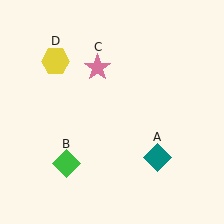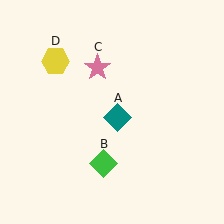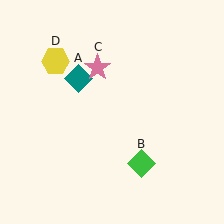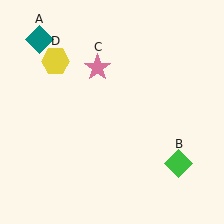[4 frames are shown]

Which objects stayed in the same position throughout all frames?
Pink star (object C) and yellow hexagon (object D) remained stationary.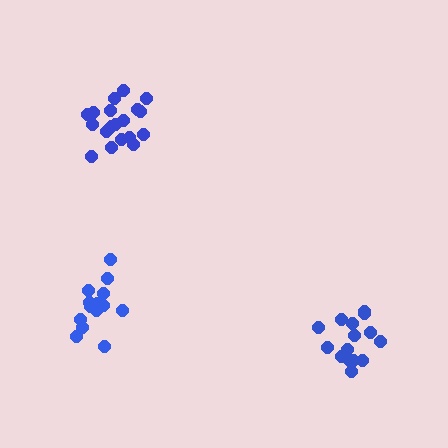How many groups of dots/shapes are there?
There are 3 groups.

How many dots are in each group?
Group 1: 15 dots, Group 2: 20 dots, Group 3: 15 dots (50 total).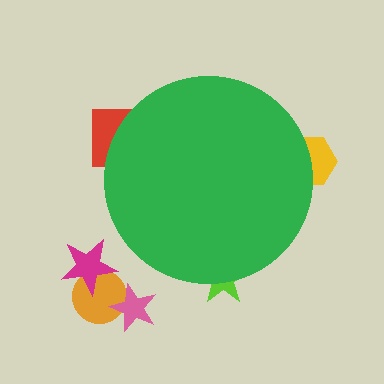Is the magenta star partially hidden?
No, the magenta star is fully visible.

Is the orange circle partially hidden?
No, the orange circle is fully visible.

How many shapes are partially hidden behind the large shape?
3 shapes are partially hidden.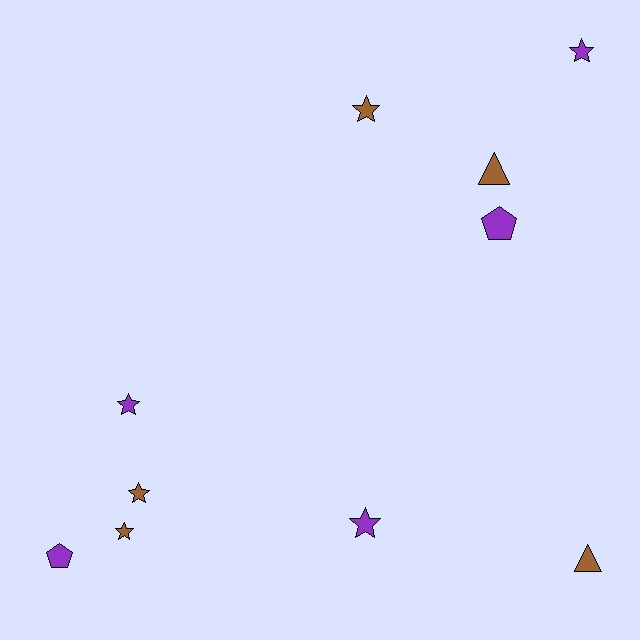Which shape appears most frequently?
Star, with 6 objects.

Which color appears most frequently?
Purple, with 5 objects.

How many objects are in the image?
There are 10 objects.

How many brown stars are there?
There are 3 brown stars.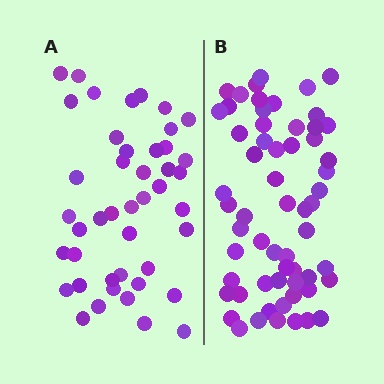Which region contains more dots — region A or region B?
Region B (the right region) has more dots.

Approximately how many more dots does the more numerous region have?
Region B has approximately 15 more dots than region A.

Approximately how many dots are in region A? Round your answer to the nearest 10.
About 40 dots. (The exact count is 44, which rounds to 40.)